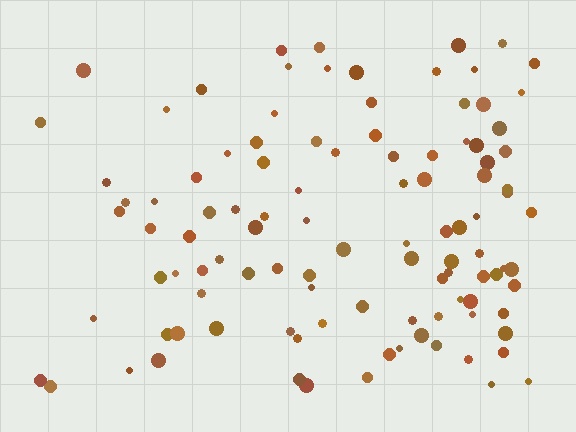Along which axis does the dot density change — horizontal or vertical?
Horizontal.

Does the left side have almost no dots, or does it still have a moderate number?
Still a moderate number, just noticeably fewer than the right.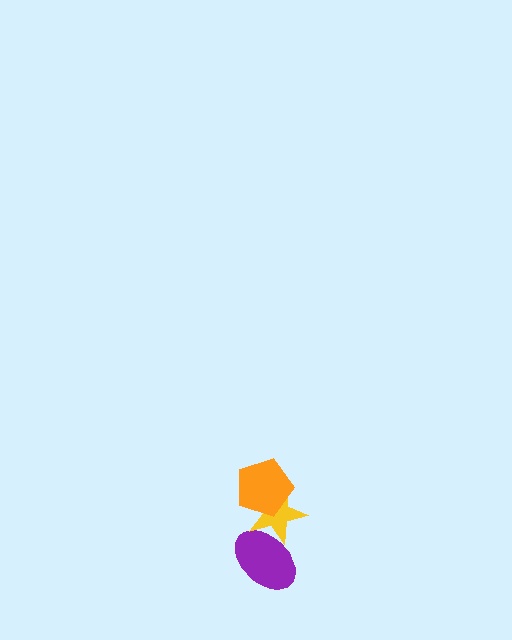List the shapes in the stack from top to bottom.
From top to bottom: the orange pentagon, the yellow star, the purple ellipse.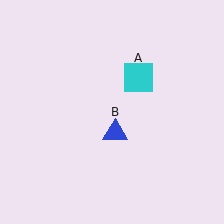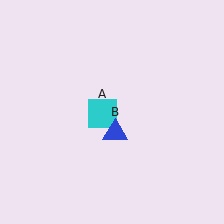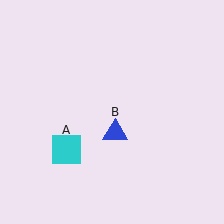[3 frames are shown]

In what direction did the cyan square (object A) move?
The cyan square (object A) moved down and to the left.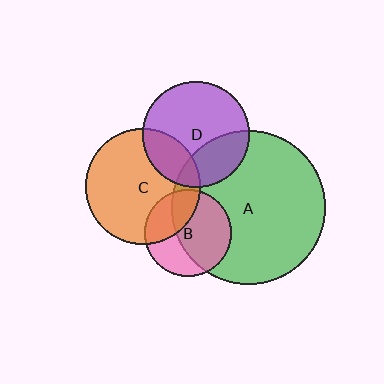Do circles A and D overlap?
Yes.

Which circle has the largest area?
Circle A (green).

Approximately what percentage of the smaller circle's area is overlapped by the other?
Approximately 30%.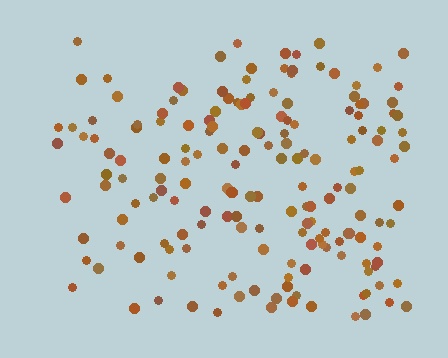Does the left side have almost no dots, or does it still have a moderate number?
Still a moderate number, just noticeably fewer than the right.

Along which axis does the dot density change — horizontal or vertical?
Horizontal.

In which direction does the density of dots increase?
From left to right, with the right side densest.